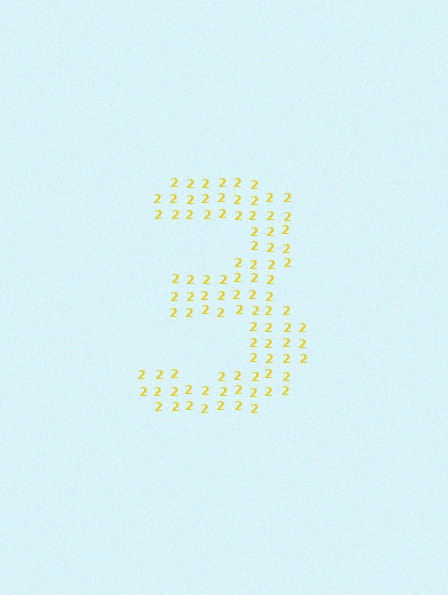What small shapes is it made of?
It is made of small digit 2's.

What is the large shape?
The large shape is the digit 3.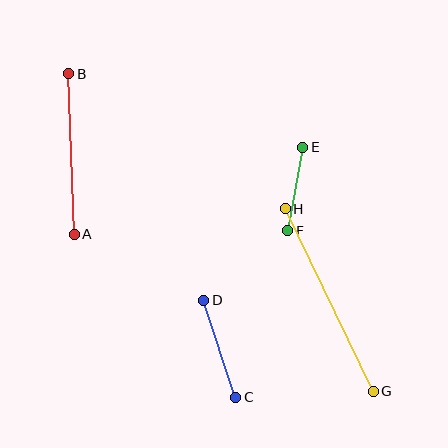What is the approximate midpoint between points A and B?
The midpoint is at approximately (72, 154) pixels.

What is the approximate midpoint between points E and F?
The midpoint is at approximately (295, 189) pixels.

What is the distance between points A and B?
The distance is approximately 161 pixels.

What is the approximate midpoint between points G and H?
The midpoint is at approximately (329, 300) pixels.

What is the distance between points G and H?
The distance is approximately 203 pixels.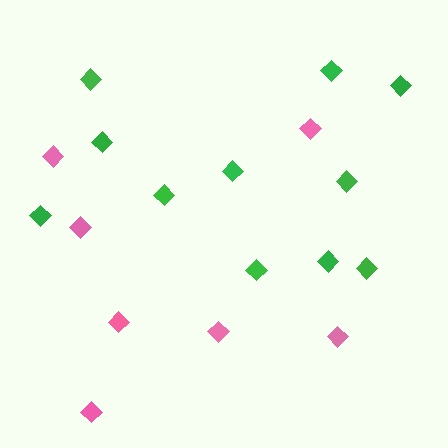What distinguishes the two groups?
There are 2 groups: one group of green diamonds (11) and one group of pink diamonds (7).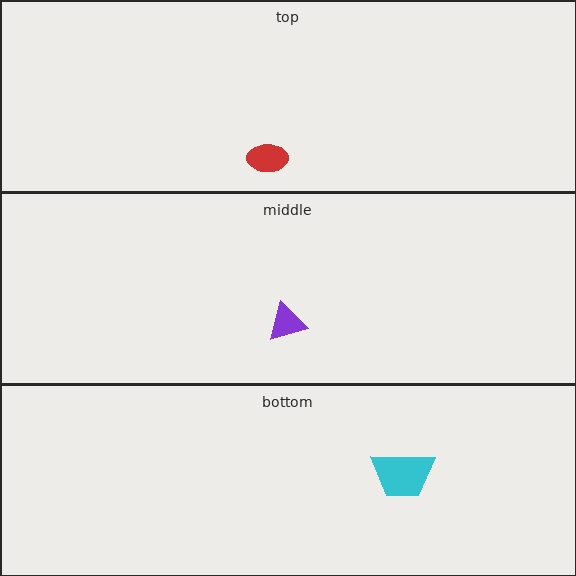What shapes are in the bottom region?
The cyan trapezoid.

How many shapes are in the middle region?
1.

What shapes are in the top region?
The red ellipse.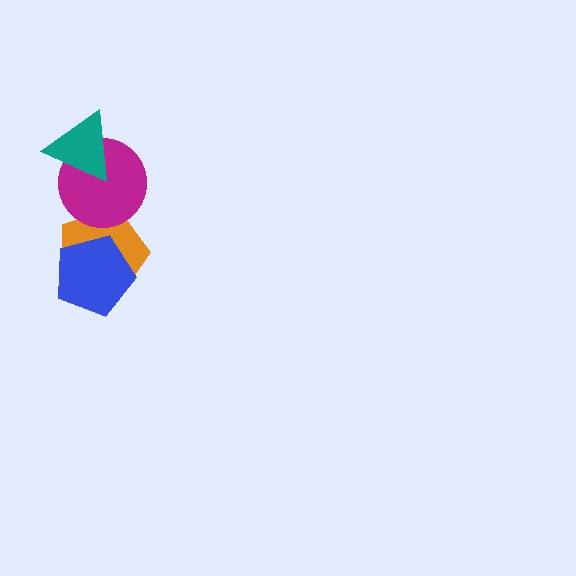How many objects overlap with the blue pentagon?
1 object overlaps with the blue pentagon.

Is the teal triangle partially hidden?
No, no other shape covers it.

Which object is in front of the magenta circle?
The teal triangle is in front of the magenta circle.